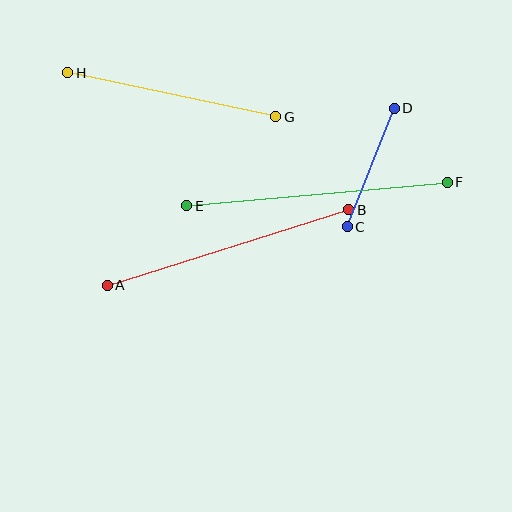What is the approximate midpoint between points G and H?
The midpoint is at approximately (172, 95) pixels.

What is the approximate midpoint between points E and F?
The midpoint is at approximately (317, 194) pixels.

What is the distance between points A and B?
The distance is approximately 253 pixels.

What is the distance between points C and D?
The distance is approximately 127 pixels.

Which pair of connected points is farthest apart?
Points E and F are farthest apart.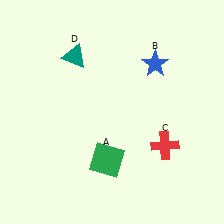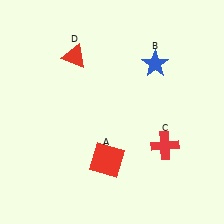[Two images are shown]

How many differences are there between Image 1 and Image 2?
There are 2 differences between the two images.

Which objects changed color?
A changed from green to red. D changed from teal to red.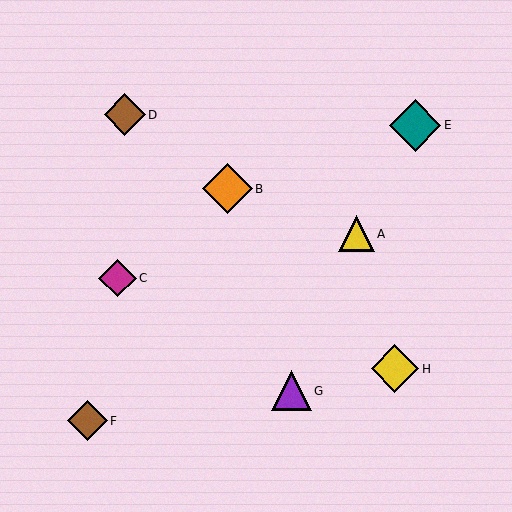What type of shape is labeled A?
Shape A is a yellow triangle.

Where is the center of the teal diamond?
The center of the teal diamond is at (415, 125).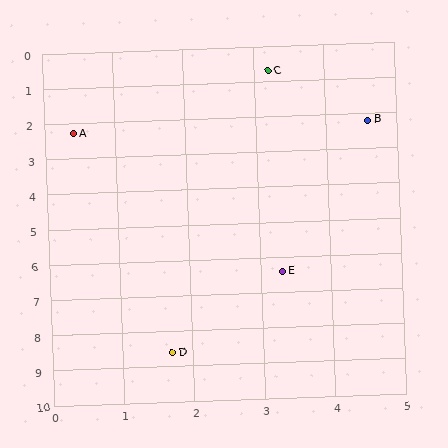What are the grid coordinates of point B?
Point B is at approximately (4.6, 2.2).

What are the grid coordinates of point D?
Point D is at approximately (1.7, 8.6).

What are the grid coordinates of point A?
Point A is at approximately (0.4, 2.3).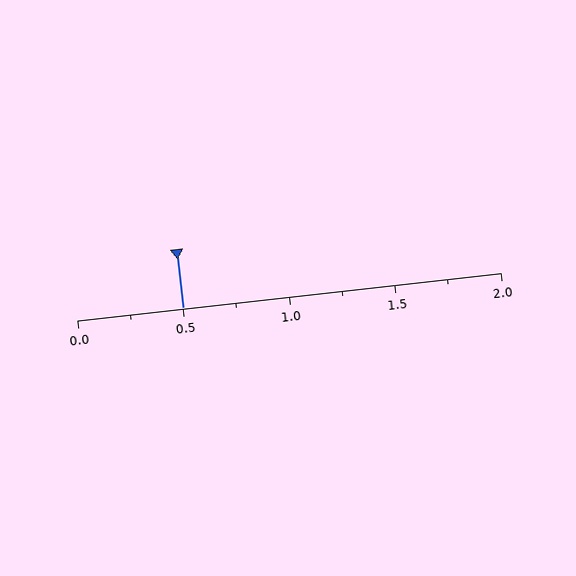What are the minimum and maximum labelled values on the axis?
The axis runs from 0.0 to 2.0.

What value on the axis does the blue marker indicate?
The marker indicates approximately 0.5.